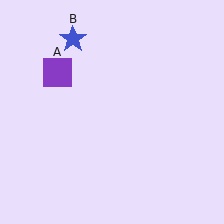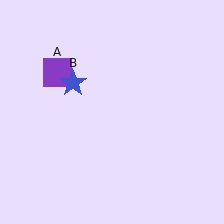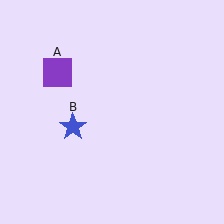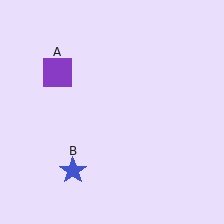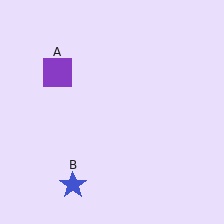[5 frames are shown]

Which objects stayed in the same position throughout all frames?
Purple square (object A) remained stationary.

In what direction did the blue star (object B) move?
The blue star (object B) moved down.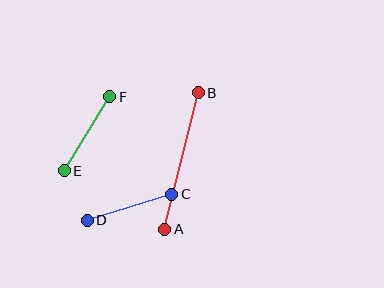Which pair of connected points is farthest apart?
Points A and B are farthest apart.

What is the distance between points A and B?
The distance is approximately 141 pixels.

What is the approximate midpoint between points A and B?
The midpoint is at approximately (181, 161) pixels.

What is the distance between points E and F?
The distance is approximately 87 pixels.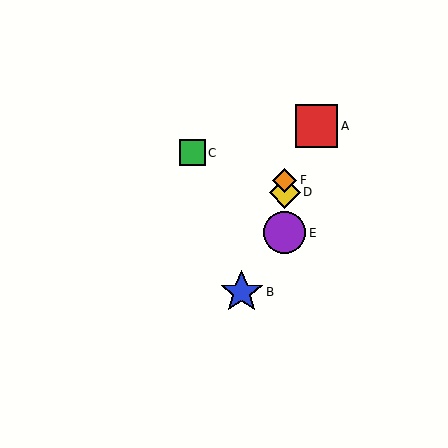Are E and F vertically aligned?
Yes, both are at x≈285.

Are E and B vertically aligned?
No, E is at x≈285 and B is at x≈242.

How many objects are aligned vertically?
3 objects (D, E, F) are aligned vertically.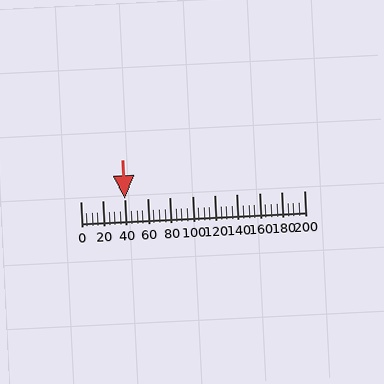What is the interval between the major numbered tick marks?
The major tick marks are spaced 20 units apart.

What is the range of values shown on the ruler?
The ruler shows values from 0 to 200.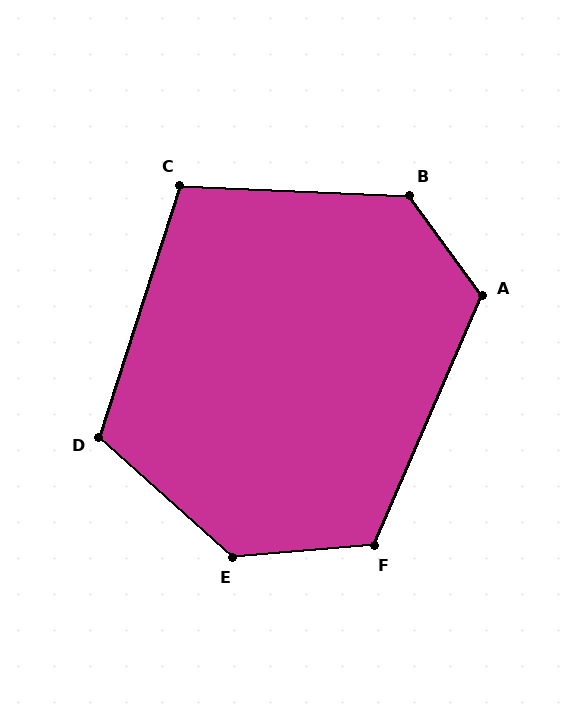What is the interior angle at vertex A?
Approximately 121 degrees (obtuse).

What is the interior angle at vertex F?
Approximately 118 degrees (obtuse).